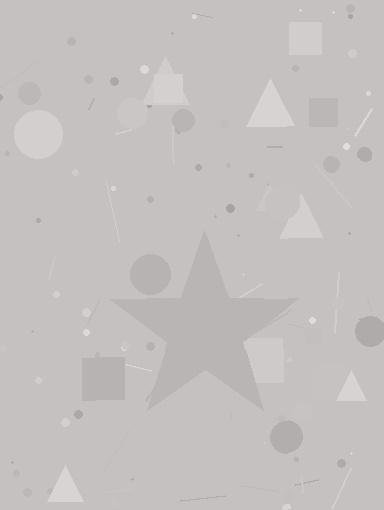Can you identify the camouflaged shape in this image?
The camouflaged shape is a star.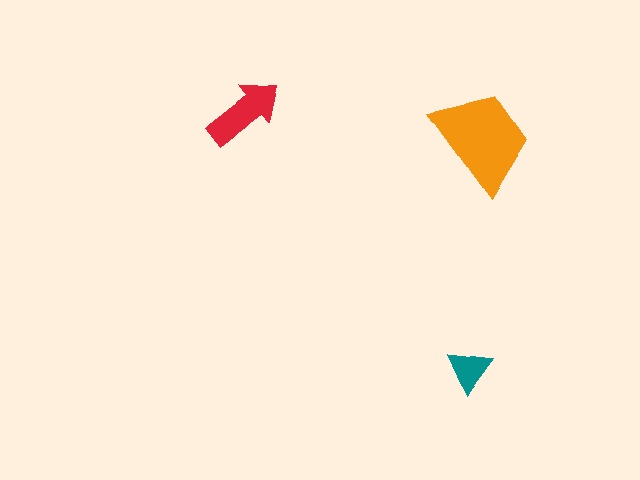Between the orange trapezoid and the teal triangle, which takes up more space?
The orange trapezoid.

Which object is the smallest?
The teal triangle.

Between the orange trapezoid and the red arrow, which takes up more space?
The orange trapezoid.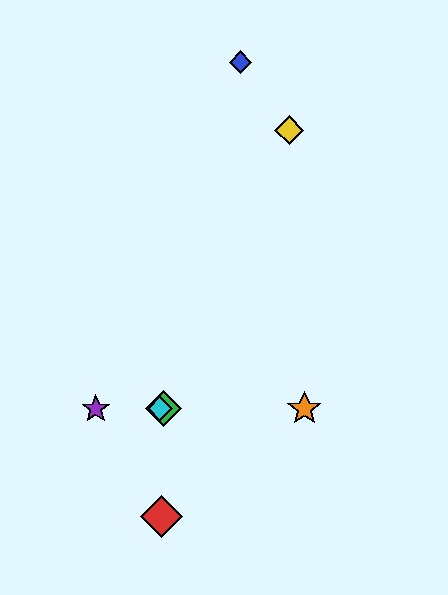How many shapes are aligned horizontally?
4 shapes (the green diamond, the purple star, the orange star, the cyan diamond) are aligned horizontally.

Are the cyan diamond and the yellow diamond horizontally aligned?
No, the cyan diamond is at y≈409 and the yellow diamond is at y≈130.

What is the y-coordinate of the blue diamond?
The blue diamond is at y≈62.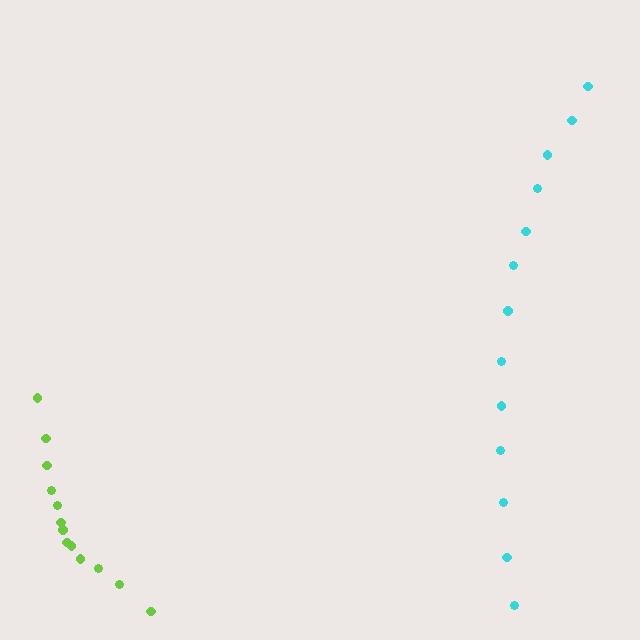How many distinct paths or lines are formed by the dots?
There are 2 distinct paths.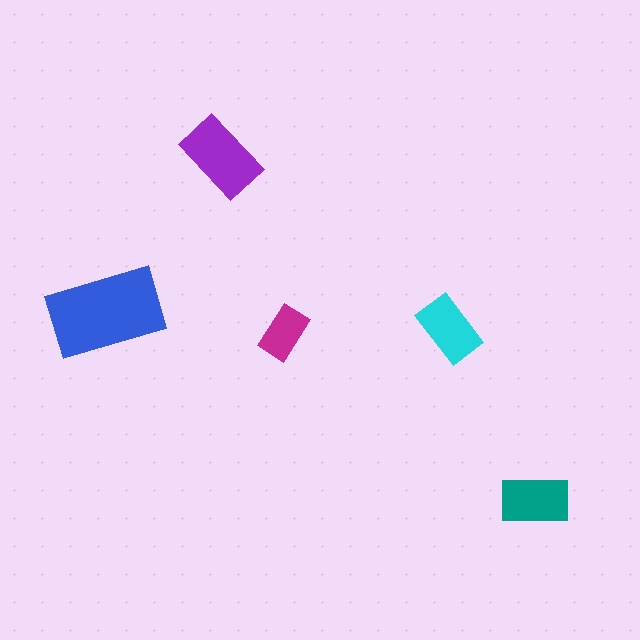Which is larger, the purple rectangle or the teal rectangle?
The purple one.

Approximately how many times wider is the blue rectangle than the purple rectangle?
About 1.5 times wider.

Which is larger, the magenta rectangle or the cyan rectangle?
The cyan one.